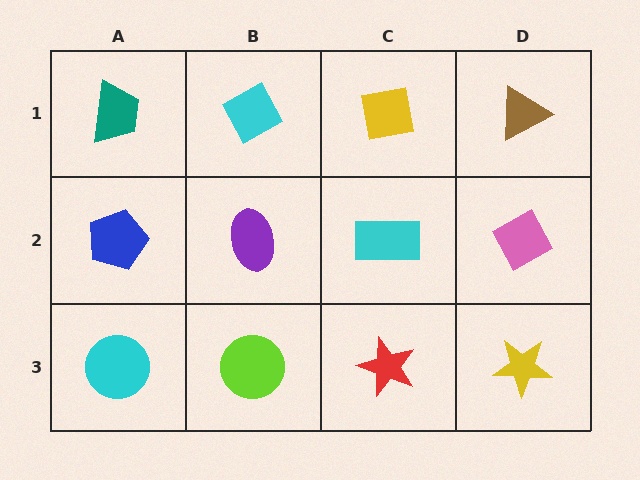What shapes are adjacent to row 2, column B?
A cyan diamond (row 1, column B), a lime circle (row 3, column B), a blue pentagon (row 2, column A), a cyan rectangle (row 2, column C).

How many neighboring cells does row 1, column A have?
2.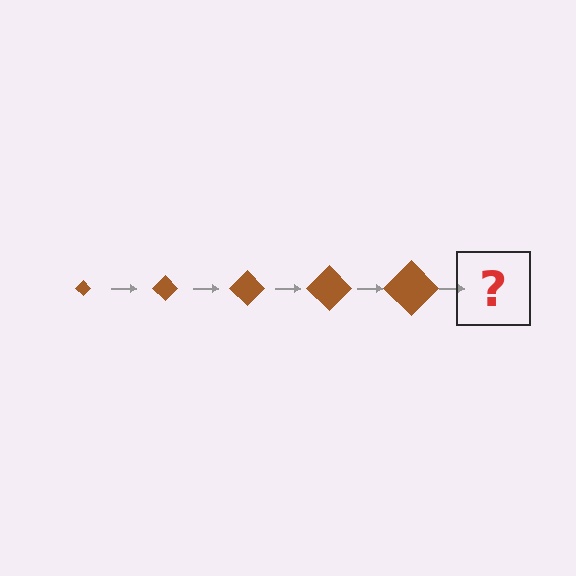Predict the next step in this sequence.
The next step is a brown diamond, larger than the previous one.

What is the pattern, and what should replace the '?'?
The pattern is that the diamond gets progressively larger each step. The '?' should be a brown diamond, larger than the previous one.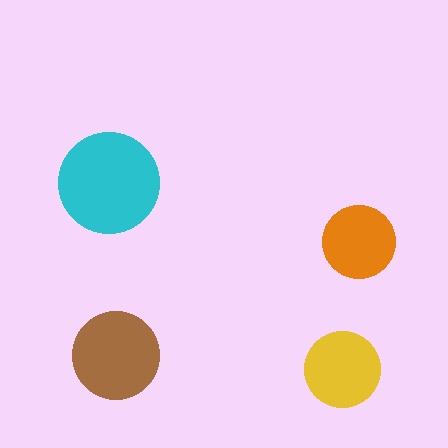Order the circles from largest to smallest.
the cyan one, the brown one, the yellow one, the orange one.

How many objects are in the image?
There are 4 objects in the image.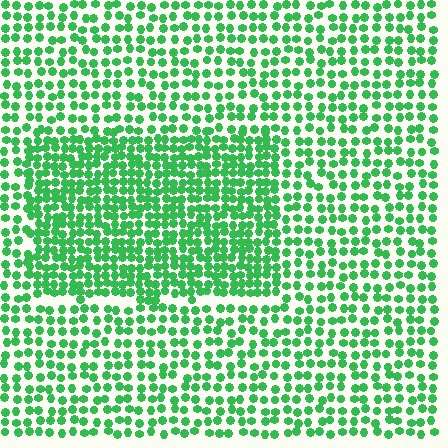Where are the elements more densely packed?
The elements are more densely packed inside the rectangle boundary.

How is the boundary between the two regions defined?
The boundary is defined by a change in element density (approximately 1.8x ratio). All elements are the same color, size, and shape.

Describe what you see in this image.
The image contains small green elements arranged at two different densities. A rectangle-shaped region is visible where the elements are more densely packed than the surrounding area.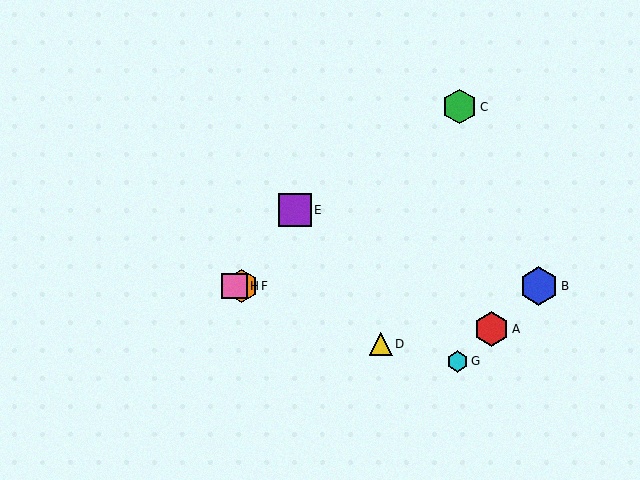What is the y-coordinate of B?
Object B is at y≈286.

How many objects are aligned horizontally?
3 objects (B, F, H) are aligned horizontally.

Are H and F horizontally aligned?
Yes, both are at y≈286.